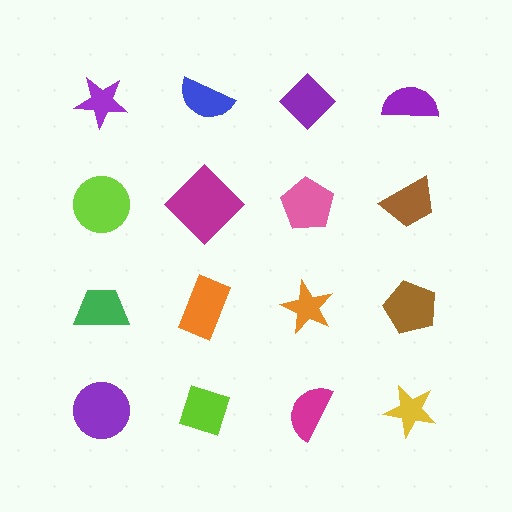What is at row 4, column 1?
A purple circle.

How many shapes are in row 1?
4 shapes.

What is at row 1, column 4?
A purple semicircle.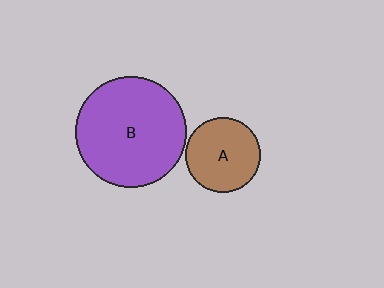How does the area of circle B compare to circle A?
Approximately 2.2 times.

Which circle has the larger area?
Circle B (purple).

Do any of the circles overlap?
No, none of the circles overlap.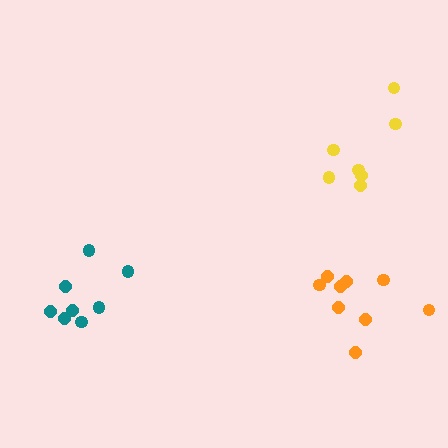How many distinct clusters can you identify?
There are 3 distinct clusters.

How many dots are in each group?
Group 1: 7 dots, Group 2: 8 dots, Group 3: 9 dots (24 total).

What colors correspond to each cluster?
The clusters are colored: yellow, teal, orange.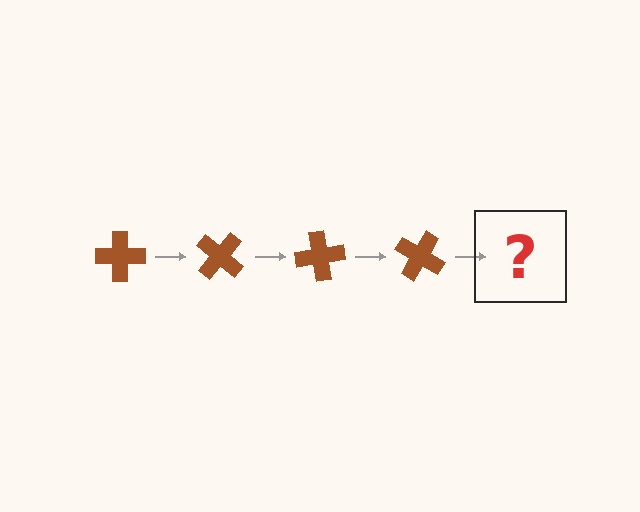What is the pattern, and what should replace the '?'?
The pattern is that the cross rotates 40 degrees each step. The '?' should be a brown cross rotated 160 degrees.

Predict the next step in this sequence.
The next step is a brown cross rotated 160 degrees.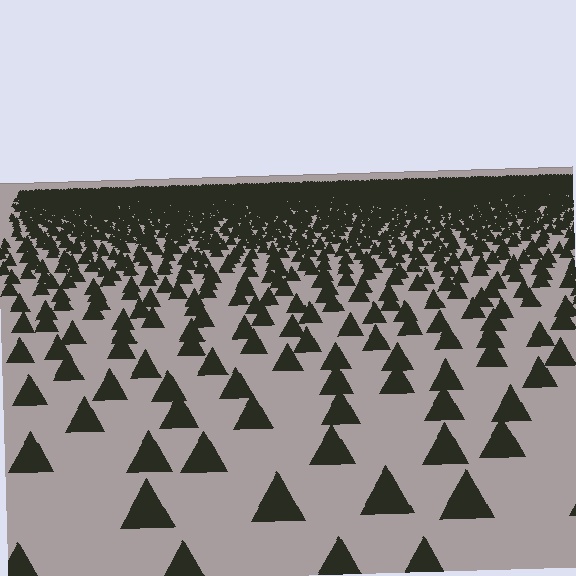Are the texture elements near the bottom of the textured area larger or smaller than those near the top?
Larger. Near the bottom, elements are closer to the viewer and appear at a bigger on-screen size.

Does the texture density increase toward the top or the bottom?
Density increases toward the top.